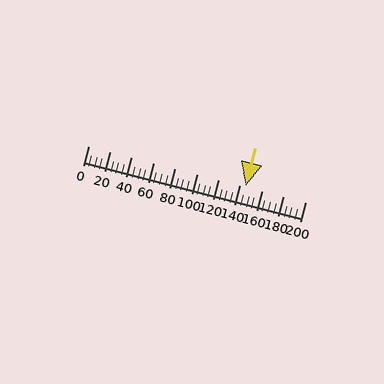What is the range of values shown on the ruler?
The ruler shows values from 0 to 200.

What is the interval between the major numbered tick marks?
The major tick marks are spaced 20 units apart.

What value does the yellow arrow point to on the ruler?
The yellow arrow points to approximately 145.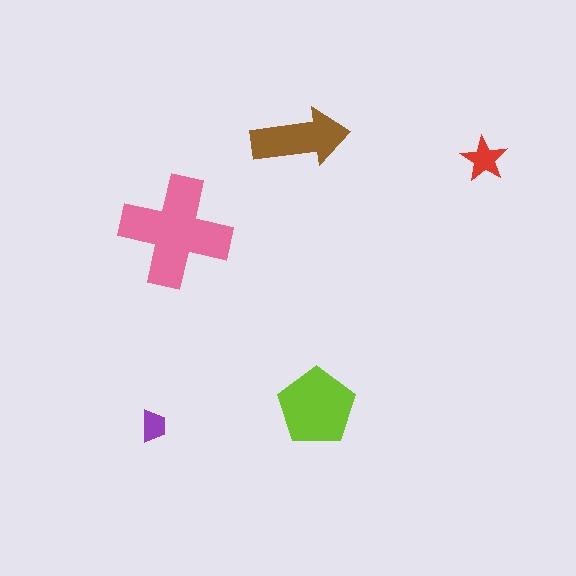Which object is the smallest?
The purple trapezoid.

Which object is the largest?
The pink cross.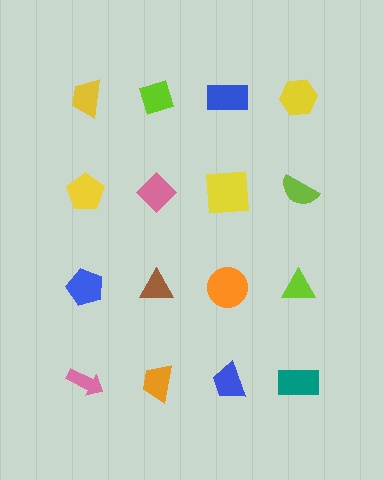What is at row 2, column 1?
A yellow pentagon.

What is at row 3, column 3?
An orange circle.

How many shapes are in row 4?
4 shapes.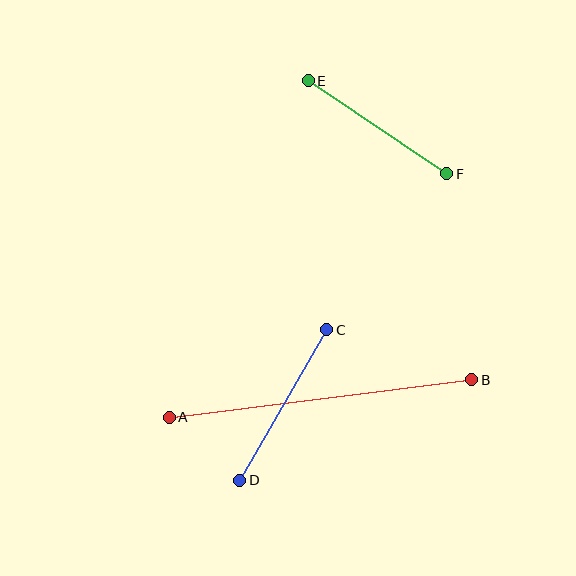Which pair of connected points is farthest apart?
Points A and B are farthest apart.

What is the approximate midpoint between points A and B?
The midpoint is at approximately (321, 399) pixels.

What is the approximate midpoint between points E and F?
The midpoint is at approximately (377, 127) pixels.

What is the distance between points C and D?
The distance is approximately 174 pixels.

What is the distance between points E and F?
The distance is approximately 167 pixels.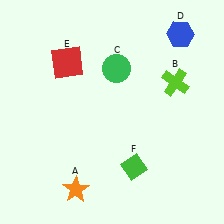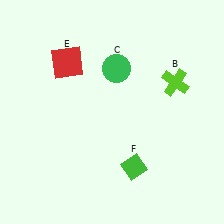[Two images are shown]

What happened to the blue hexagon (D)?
The blue hexagon (D) was removed in Image 2. It was in the top-right area of Image 1.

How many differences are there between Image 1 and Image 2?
There are 2 differences between the two images.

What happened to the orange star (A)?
The orange star (A) was removed in Image 2. It was in the bottom-left area of Image 1.